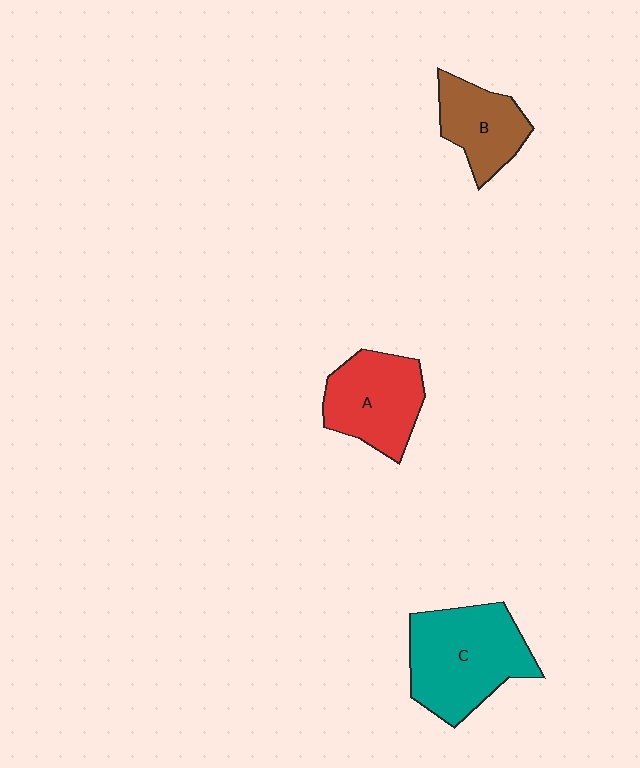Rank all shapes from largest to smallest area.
From largest to smallest: C (teal), A (red), B (brown).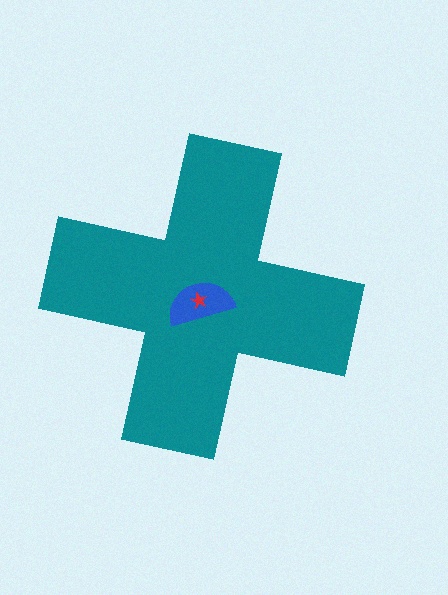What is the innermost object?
The red star.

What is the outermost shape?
The teal cross.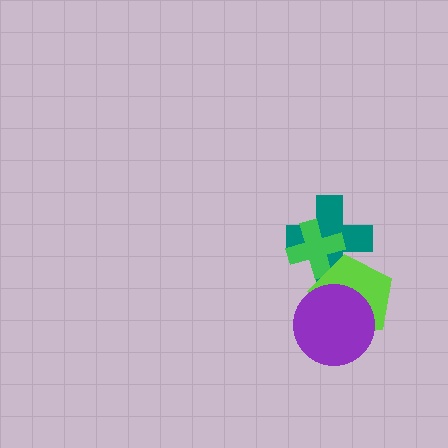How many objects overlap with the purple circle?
1 object overlaps with the purple circle.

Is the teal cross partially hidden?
Yes, it is partially covered by another shape.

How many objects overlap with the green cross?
2 objects overlap with the green cross.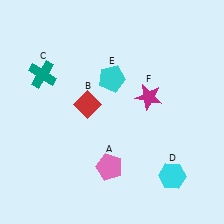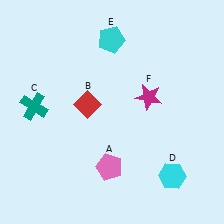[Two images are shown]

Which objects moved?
The objects that moved are: the teal cross (C), the cyan pentagon (E).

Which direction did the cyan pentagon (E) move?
The cyan pentagon (E) moved up.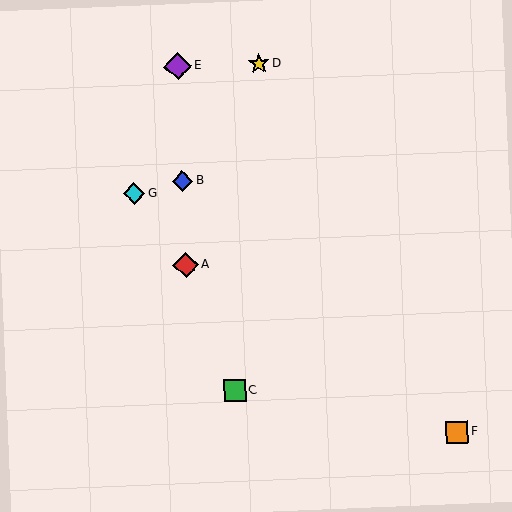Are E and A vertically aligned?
Yes, both are at x≈178.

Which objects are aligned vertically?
Objects A, B, E are aligned vertically.